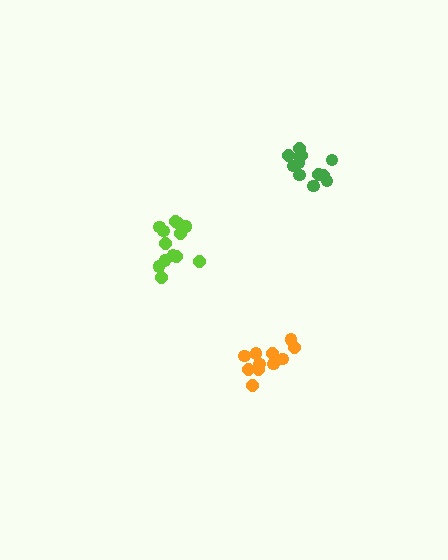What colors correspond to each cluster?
The clusters are colored: lime, green, orange.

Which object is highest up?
The green cluster is topmost.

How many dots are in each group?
Group 1: 13 dots, Group 2: 11 dots, Group 3: 11 dots (35 total).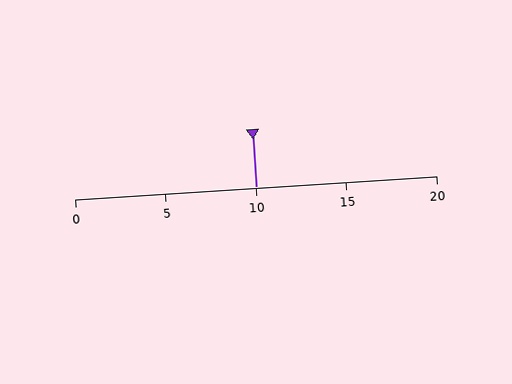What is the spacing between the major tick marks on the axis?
The major ticks are spaced 5 apart.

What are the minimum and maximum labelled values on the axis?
The axis runs from 0 to 20.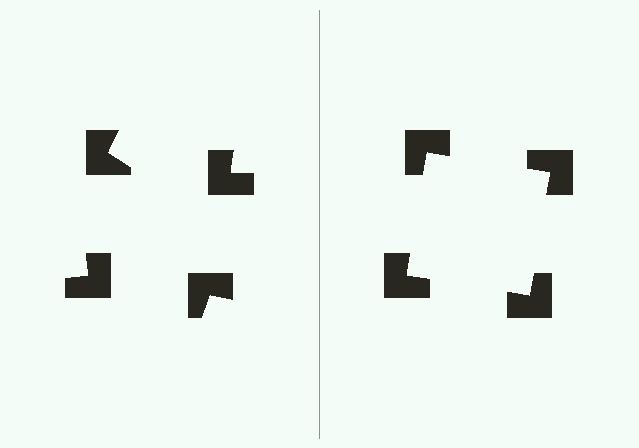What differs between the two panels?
The notched squares are positioned identically on both sides; only the wedge orientations differ. On the right they align to a square; on the left they are misaligned.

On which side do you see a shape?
An illusory square appears on the right side. On the left side the wedge cuts are rotated, so no coherent shape forms.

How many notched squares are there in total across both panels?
8 — 4 on each side.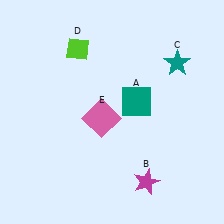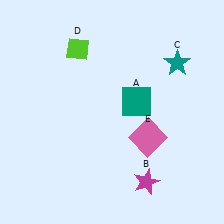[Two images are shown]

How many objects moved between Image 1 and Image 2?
1 object moved between the two images.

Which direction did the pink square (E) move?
The pink square (E) moved right.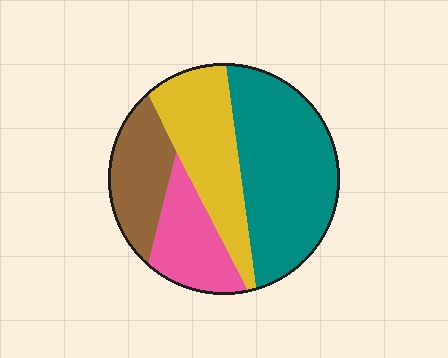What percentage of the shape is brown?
Brown takes up less than a quarter of the shape.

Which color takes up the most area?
Teal, at roughly 40%.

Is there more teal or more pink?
Teal.